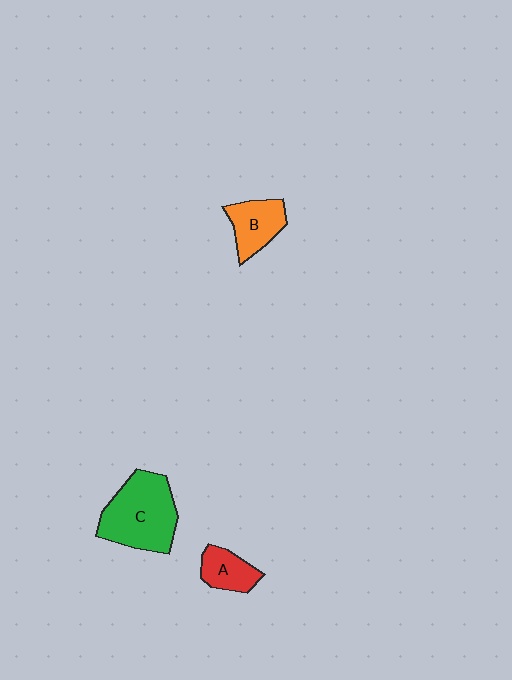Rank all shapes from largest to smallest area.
From largest to smallest: C (green), B (orange), A (red).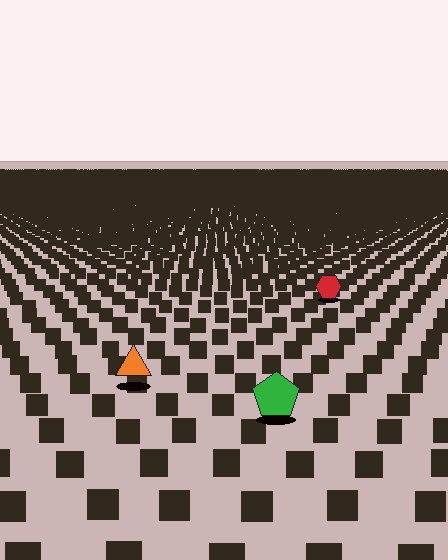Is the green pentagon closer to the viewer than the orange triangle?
Yes. The green pentagon is closer — you can tell from the texture gradient: the ground texture is coarser near it.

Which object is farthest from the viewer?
The red hexagon is farthest from the viewer. It appears smaller and the ground texture around it is denser.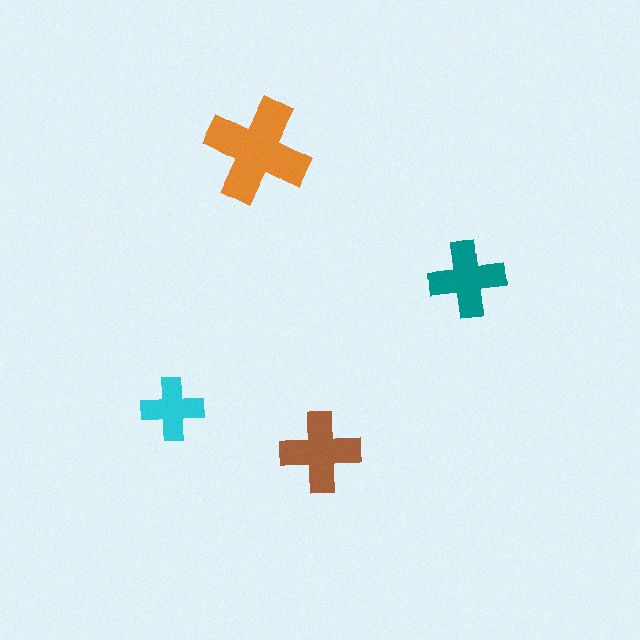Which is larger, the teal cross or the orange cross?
The orange one.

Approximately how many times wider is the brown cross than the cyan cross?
About 1.5 times wider.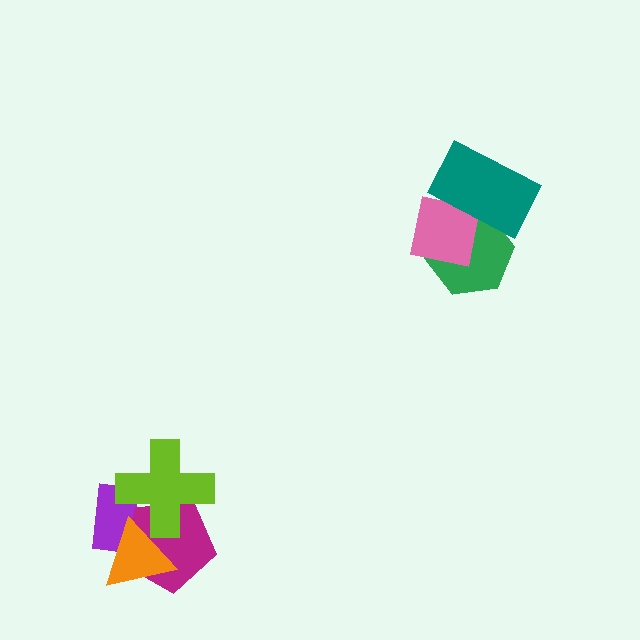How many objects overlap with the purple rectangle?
3 objects overlap with the purple rectangle.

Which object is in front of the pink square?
The teal rectangle is in front of the pink square.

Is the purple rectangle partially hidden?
Yes, it is partially covered by another shape.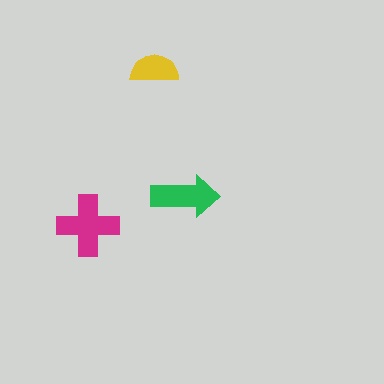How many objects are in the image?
There are 3 objects in the image.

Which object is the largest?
The magenta cross.